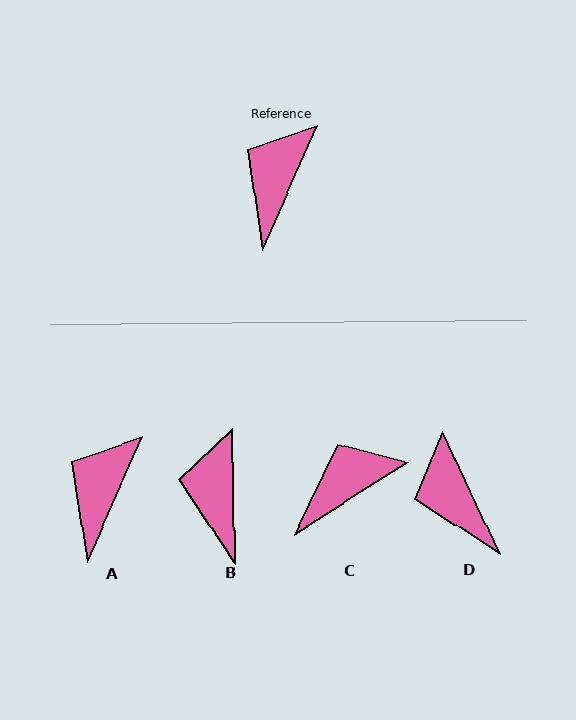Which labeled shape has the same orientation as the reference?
A.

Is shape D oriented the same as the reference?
No, it is off by about 48 degrees.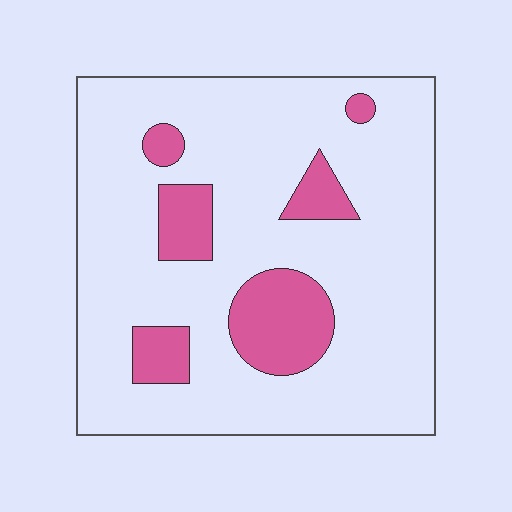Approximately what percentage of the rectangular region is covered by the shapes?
Approximately 15%.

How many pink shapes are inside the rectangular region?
6.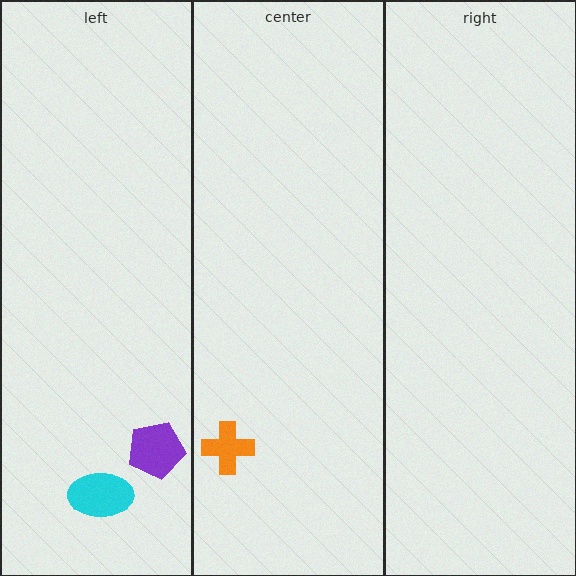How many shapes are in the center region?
1.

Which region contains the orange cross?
The center region.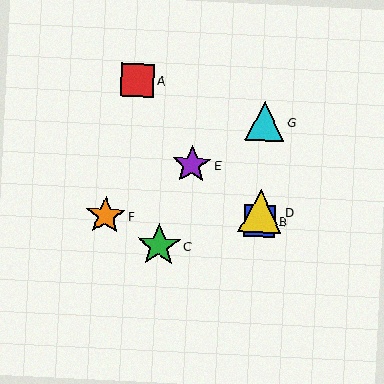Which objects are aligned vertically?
Objects B, D, G are aligned vertically.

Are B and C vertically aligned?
No, B is at x≈260 and C is at x≈159.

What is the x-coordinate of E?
Object E is at x≈192.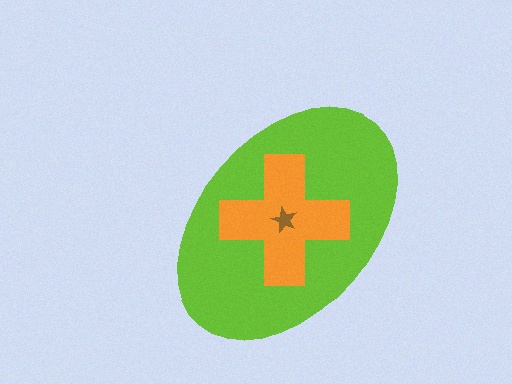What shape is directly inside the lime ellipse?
The orange cross.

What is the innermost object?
The brown star.